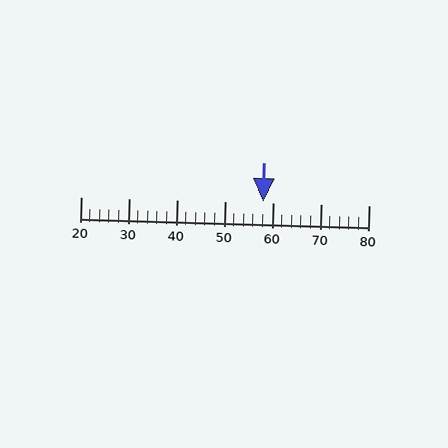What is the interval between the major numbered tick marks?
The major tick marks are spaced 10 units apart.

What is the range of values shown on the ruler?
The ruler shows values from 20 to 80.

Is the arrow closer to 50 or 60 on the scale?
The arrow is closer to 60.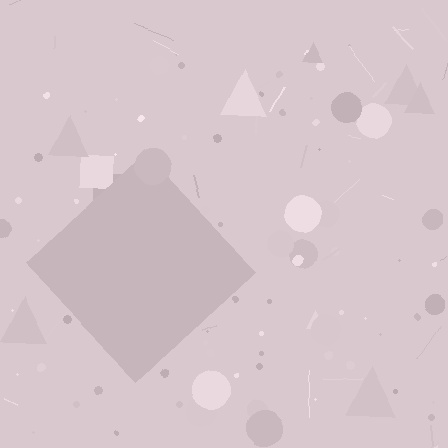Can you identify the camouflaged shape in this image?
The camouflaged shape is a diamond.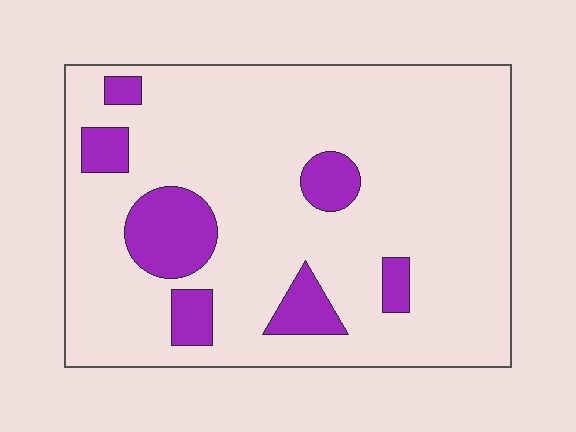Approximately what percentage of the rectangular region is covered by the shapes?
Approximately 15%.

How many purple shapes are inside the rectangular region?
7.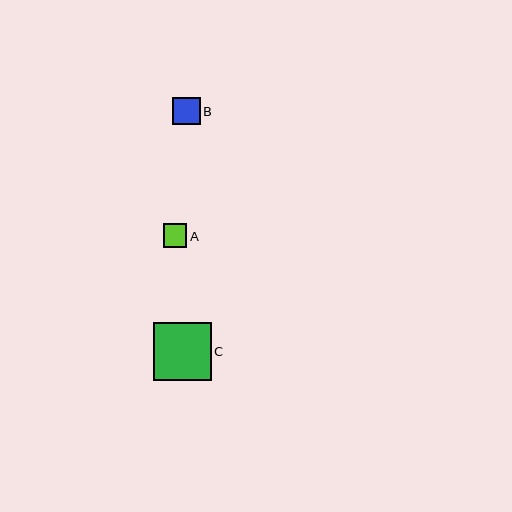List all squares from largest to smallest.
From largest to smallest: C, B, A.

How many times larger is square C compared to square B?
Square C is approximately 2.1 times the size of square B.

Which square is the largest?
Square C is the largest with a size of approximately 58 pixels.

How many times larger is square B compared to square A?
Square B is approximately 1.2 times the size of square A.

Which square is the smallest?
Square A is the smallest with a size of approximately 24 pixels.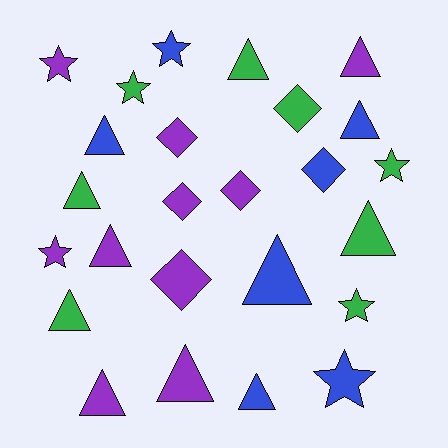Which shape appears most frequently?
Triangle, with 12 objects.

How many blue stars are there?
There are 2 blue stars.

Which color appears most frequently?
Purple, with 10 objects.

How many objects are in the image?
There are 25 objects.